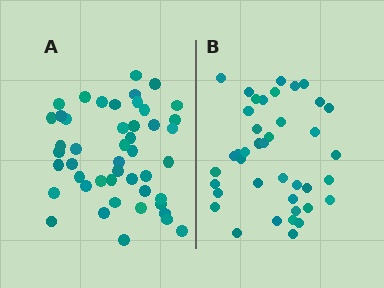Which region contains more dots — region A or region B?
Region A (the left region) has more dots.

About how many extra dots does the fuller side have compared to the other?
Region A has roughly 8 or so more dots than region B.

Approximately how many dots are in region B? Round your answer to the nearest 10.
About 40 dots.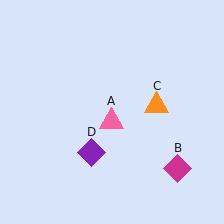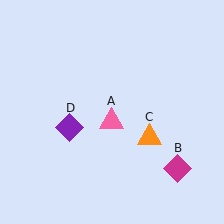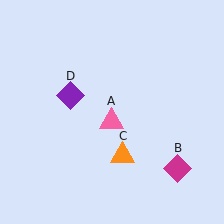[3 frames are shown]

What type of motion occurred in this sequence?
The orange triangle (object C), purple diamond (object D) rotated clockwise around the center of the scene.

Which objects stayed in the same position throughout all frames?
Pink triangle (object A) and magenta diamond (object B) remained stationary.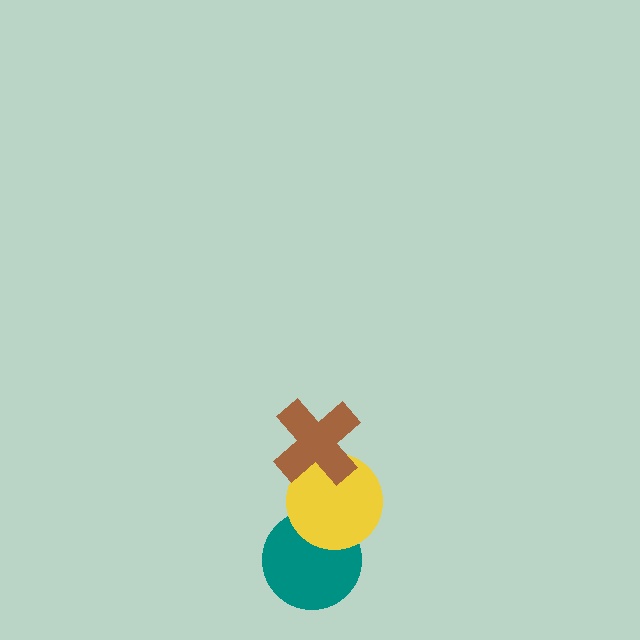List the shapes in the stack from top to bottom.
From top to bottom: the brown cross, the yellow circle, the teal circle.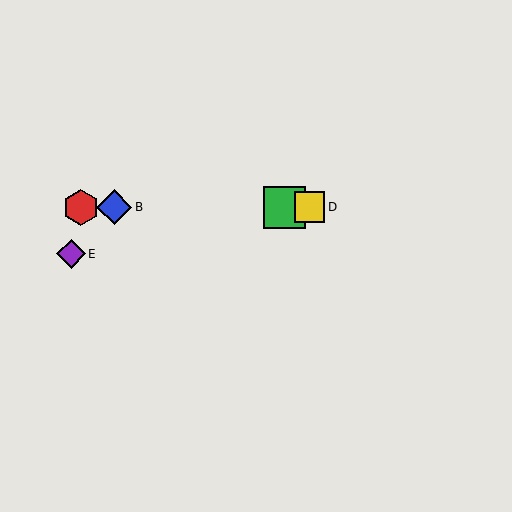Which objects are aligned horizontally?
Objects A, B, C, D are aligned horizontally.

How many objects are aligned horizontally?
4 objects (A, B, C, D) are aligned horizontally.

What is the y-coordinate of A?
Object A is at y≈207.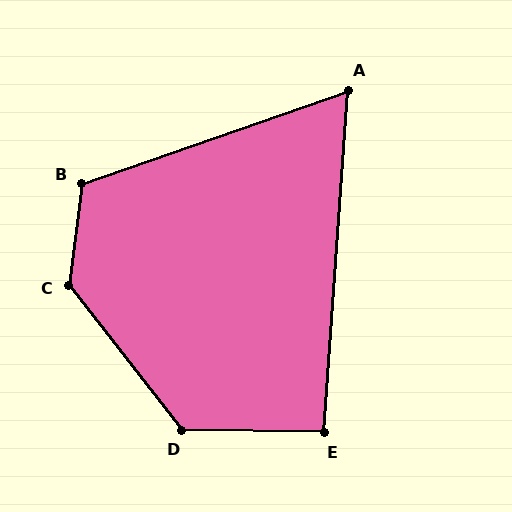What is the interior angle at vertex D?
Approximately 129 degrees (obtuse).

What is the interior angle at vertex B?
Approximately 116 degrees (obtuse).